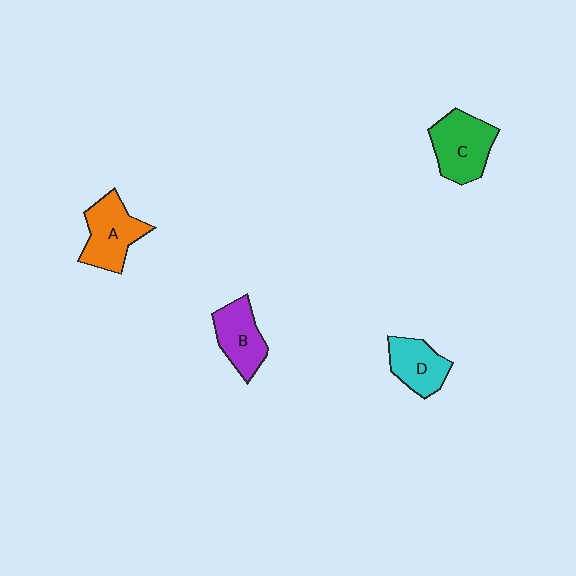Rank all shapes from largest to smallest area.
From largest to smallest: C (green), A (orange), B (purple), D (cyan).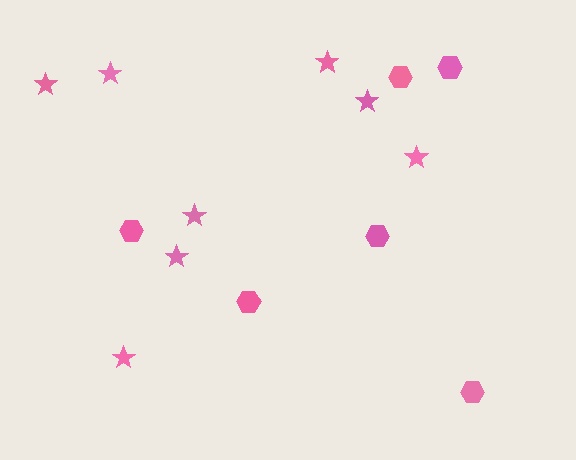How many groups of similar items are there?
There are 2 groups: one group of hexagons (6) and one group of stars (8).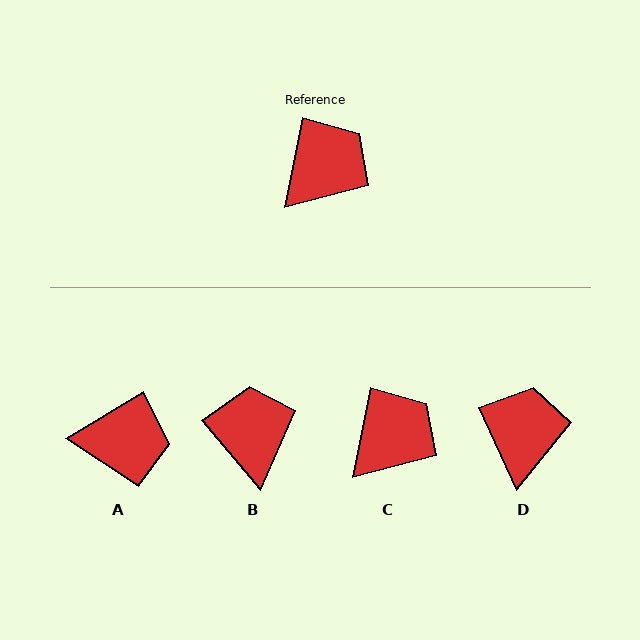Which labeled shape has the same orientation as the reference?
C.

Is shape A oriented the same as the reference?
No, it is off by about 48 degrees.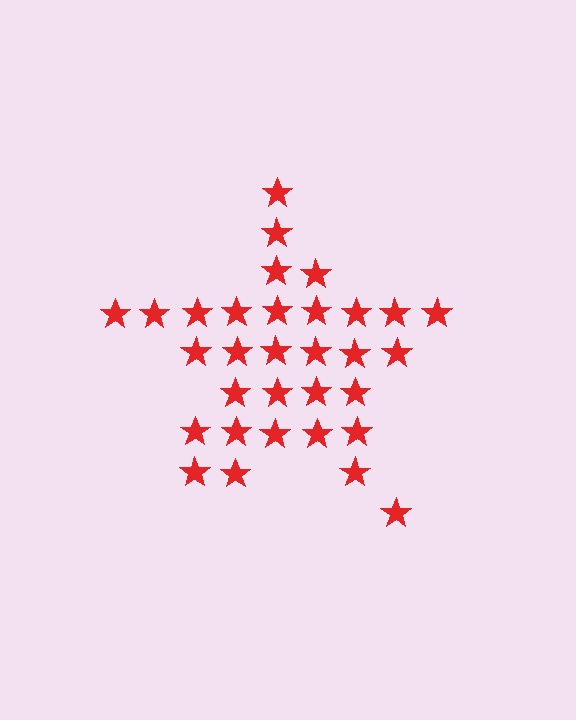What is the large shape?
The large shape is a star.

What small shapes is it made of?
It is made of small stars.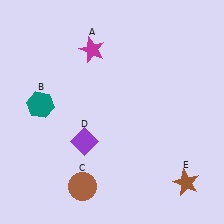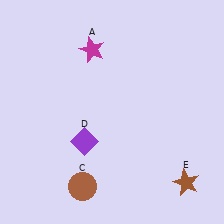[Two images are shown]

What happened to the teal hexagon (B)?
The teal hexagon (B) was removed in Image 2. It was in the top-left area of Image 1.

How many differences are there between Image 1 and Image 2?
There is 1 difference between the two images.